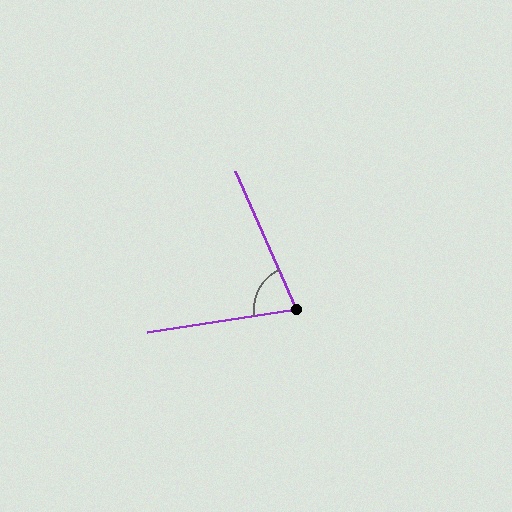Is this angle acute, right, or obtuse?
It is acute.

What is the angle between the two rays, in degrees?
Approximately 75 degrees.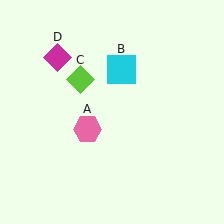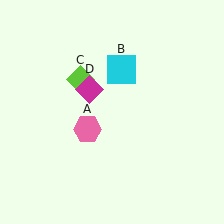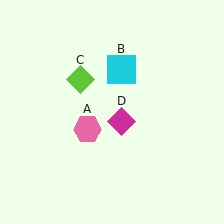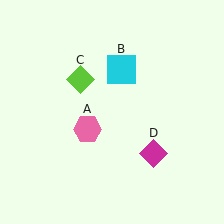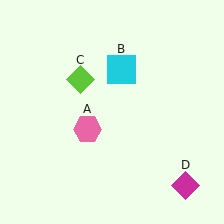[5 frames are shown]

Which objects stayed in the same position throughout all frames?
Pink hexagon (object A) and cyan square (object B) and lime diamond (object C) remained stationary.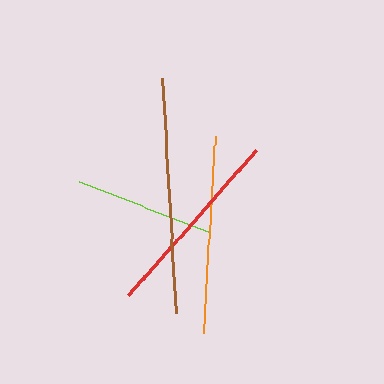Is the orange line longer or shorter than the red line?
The orange line is longer than the red line.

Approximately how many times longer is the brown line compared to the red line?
The brown line is approximately 1.2 times the length of the red line.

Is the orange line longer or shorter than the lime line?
The orange line is longer than the lime line.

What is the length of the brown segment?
The brown segment is approximately 236 pixels long.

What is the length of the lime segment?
The lime segment is approximately 138 pixels long.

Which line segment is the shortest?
The lime line is the shortest at approximately 138 pixels.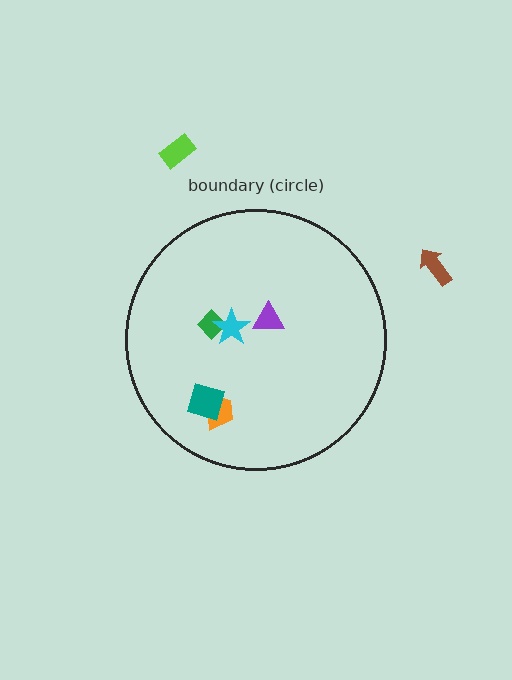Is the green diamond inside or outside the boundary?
Inside.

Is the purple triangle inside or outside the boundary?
Inside.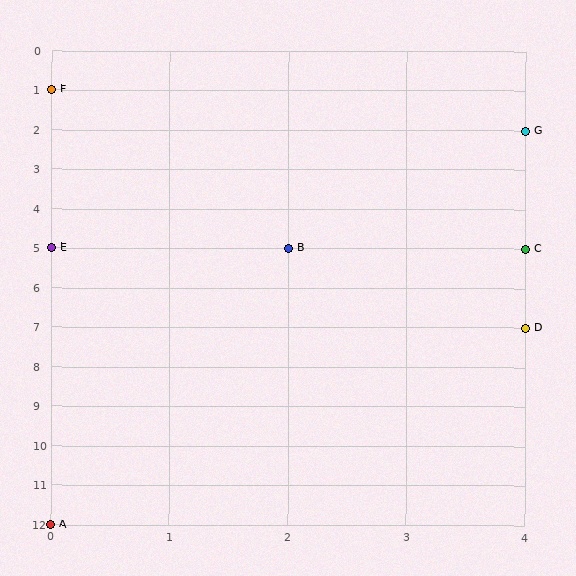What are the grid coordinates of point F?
Point F is at grid coordinates (0, 1).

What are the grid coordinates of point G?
Point G is at grid coordinates (4, 2).